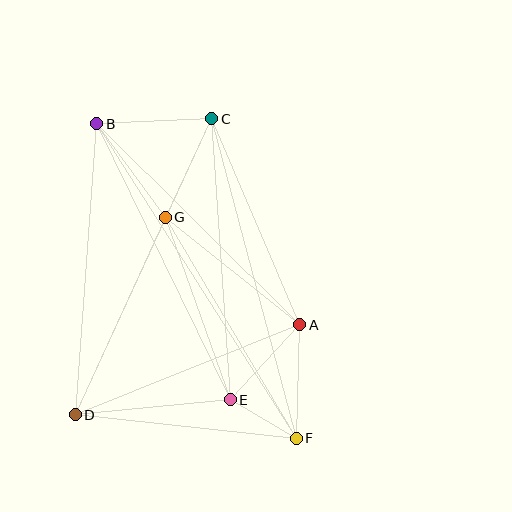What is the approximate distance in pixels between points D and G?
The distance between D and G is approximately 218 pixels.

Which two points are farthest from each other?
Points B and F are farthest from each other.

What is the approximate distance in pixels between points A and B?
The distance between A and B is approximately 286 pixels.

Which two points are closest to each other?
Points E and F are closest to each other.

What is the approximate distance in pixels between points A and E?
The distance between A and E is approximately 103 pixels.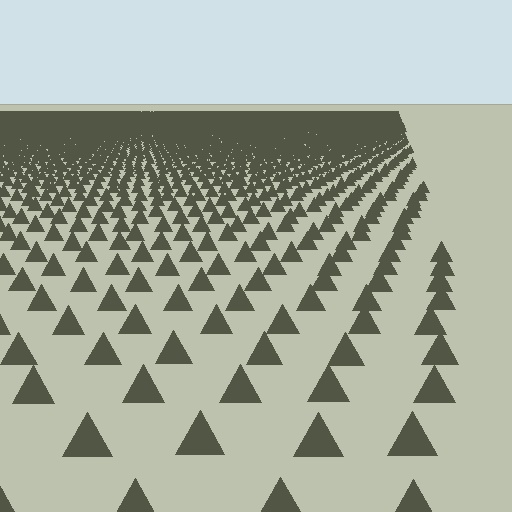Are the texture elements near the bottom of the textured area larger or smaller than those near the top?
Larger. Near the bottom, elements are closer to the viewer and appear at a bigger on-screen size.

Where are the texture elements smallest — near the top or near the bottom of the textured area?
Near the top.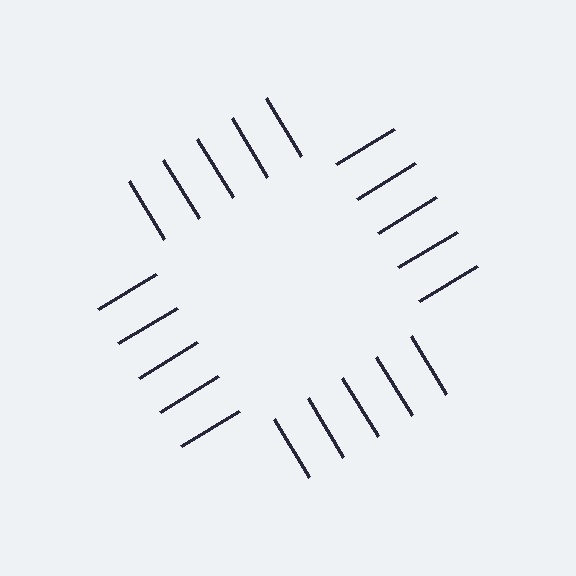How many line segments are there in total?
20 — 5 along each of the 4 edges.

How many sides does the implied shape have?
4 sides — the line-ends trace a square.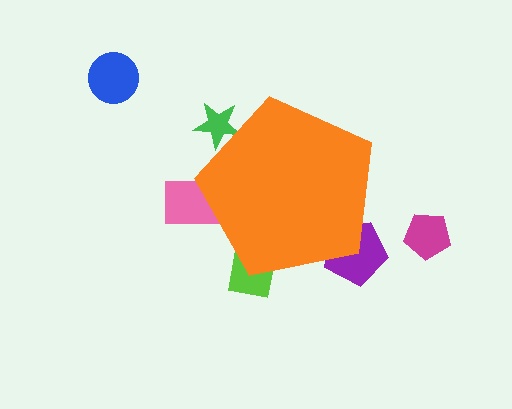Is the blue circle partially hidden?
No, the blue circle is fully visible.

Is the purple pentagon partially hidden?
Yes, the purple pentagon is partially hidden behind the orange pentagon.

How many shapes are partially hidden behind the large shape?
4 shapes are partially hidden.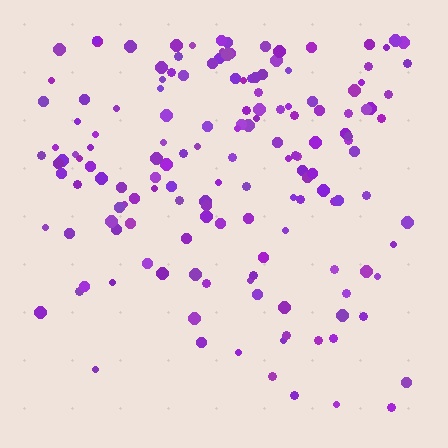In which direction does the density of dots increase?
From bottom to top, with the top side densest.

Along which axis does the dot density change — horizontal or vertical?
Vertical.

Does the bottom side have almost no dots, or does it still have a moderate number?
Still a moderate number, just noticeably fewer than the top.